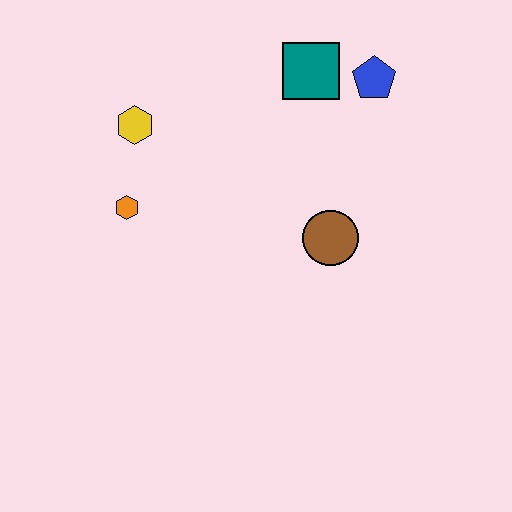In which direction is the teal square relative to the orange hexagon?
The teal square is to the right of the orange hexagon.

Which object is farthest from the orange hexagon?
The blue pentagon is farthest from the orange hexagon.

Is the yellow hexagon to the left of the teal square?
Yes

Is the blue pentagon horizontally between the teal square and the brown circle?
No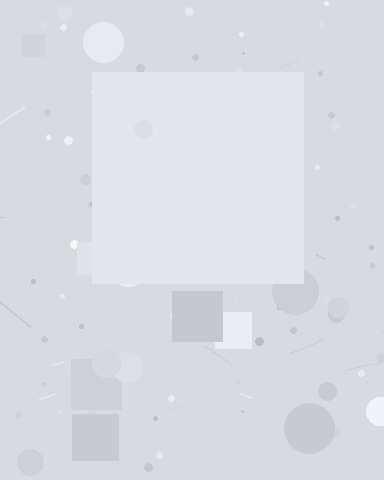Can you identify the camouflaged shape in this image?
The camouflaged shape is a square.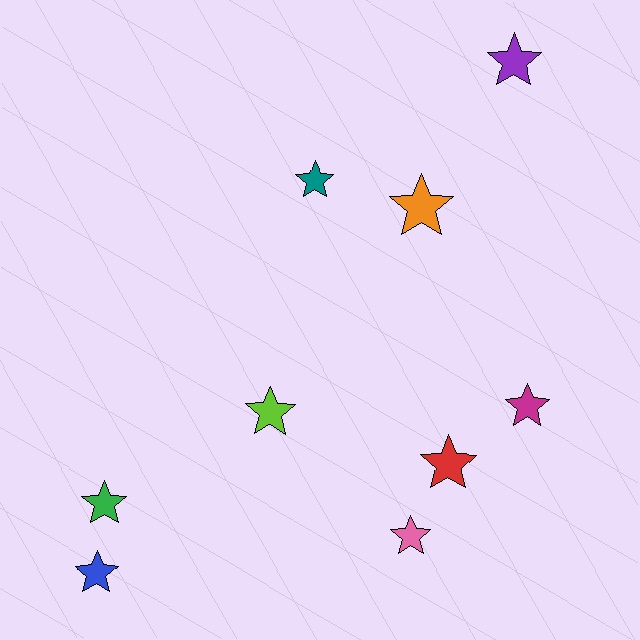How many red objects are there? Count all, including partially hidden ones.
There is 1 red object.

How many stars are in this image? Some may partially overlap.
There are 9 stars.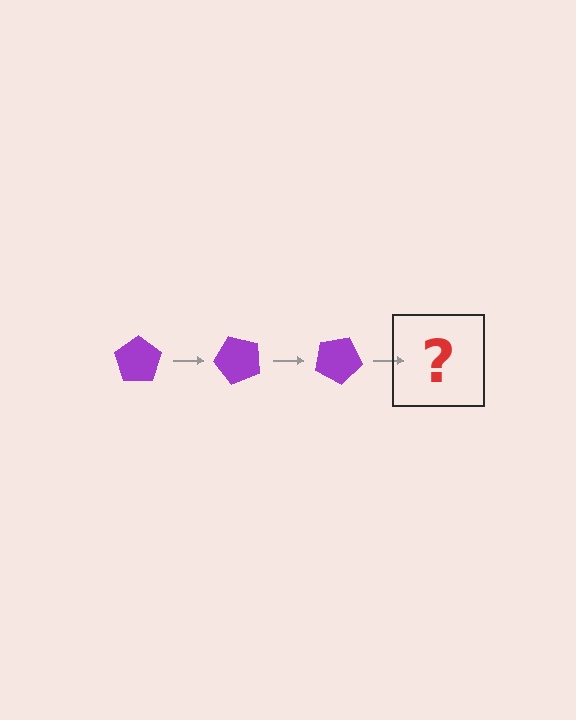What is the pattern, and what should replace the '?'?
The pattern is that the pentagon rotates 50 degrees each step. The '?' should be a purple pentagon rotated 150 degrees.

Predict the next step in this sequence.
The next step is a purple pentagon rotated 150 degrees.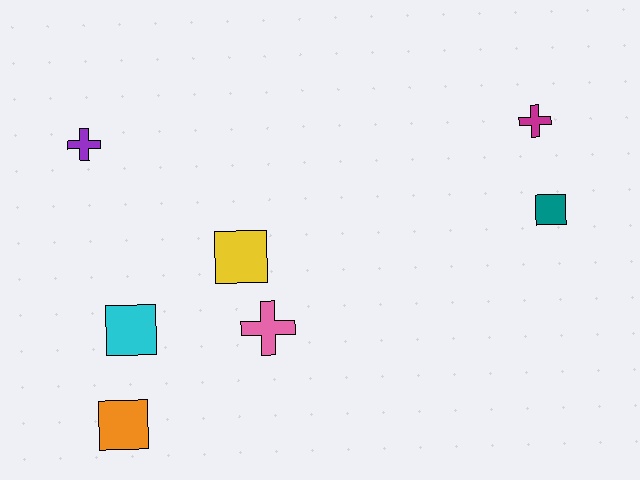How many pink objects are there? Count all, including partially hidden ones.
There is 1 pink object.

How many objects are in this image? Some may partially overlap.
There are 7 objects.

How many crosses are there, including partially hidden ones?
There are 3 crosses.